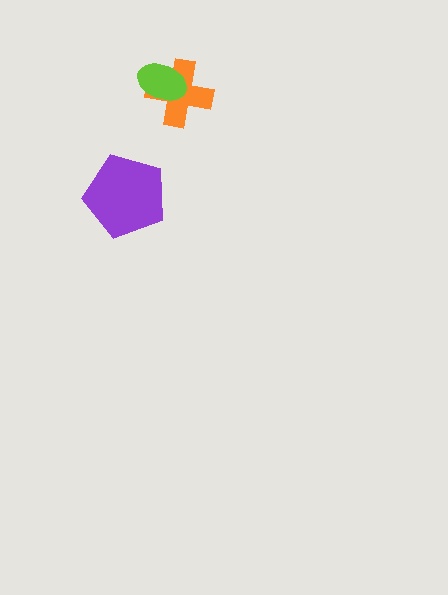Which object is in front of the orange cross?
The lime ellipse is in front of the orange cross.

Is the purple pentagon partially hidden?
No, no other shape covers it.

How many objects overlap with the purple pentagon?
0 objects overlap with the purple pentagon.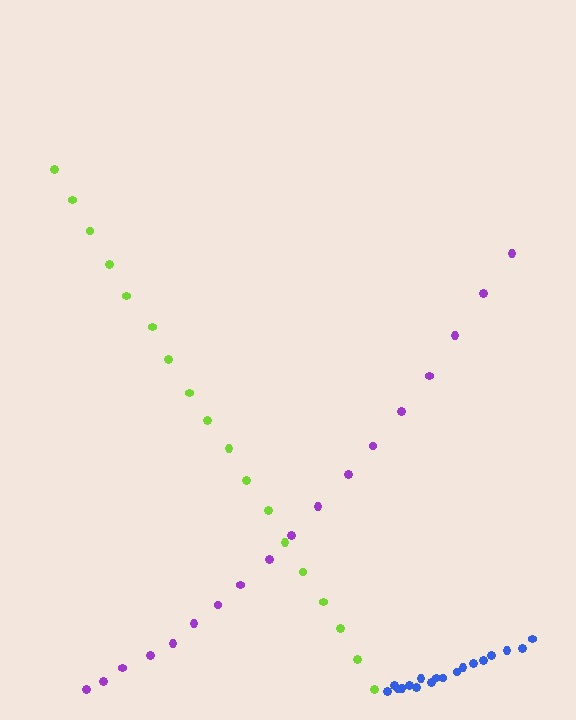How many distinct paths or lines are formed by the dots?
There are 3 distinct paths.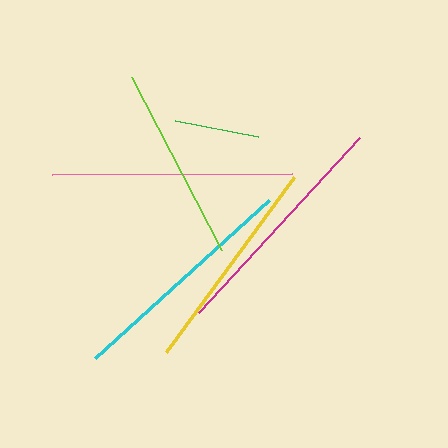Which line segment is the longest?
The pink line is the longest at approximately 240 pixels.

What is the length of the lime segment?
The lime segment is approximately 195 pixels long.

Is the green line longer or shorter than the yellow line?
The yellow line is longer than the green line.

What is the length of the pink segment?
The pink segment is approximately 240 pixels long.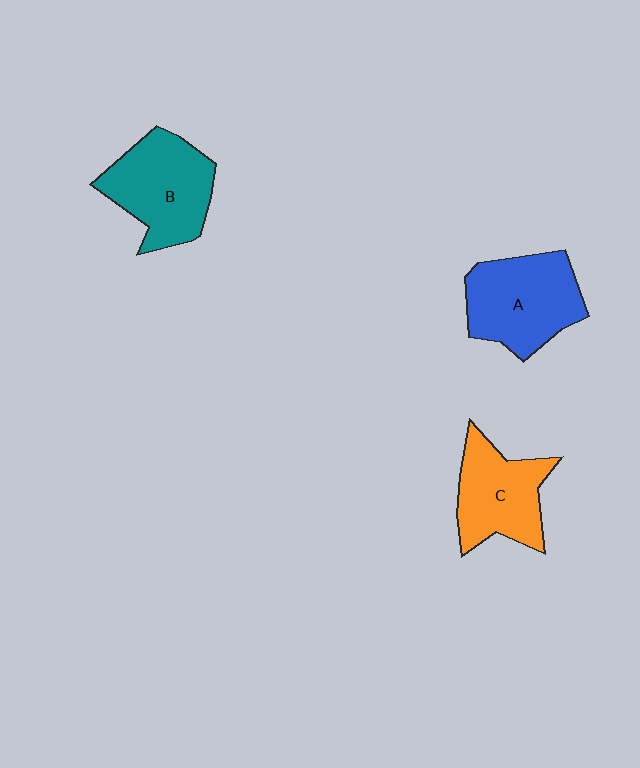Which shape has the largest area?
Shape A (blue).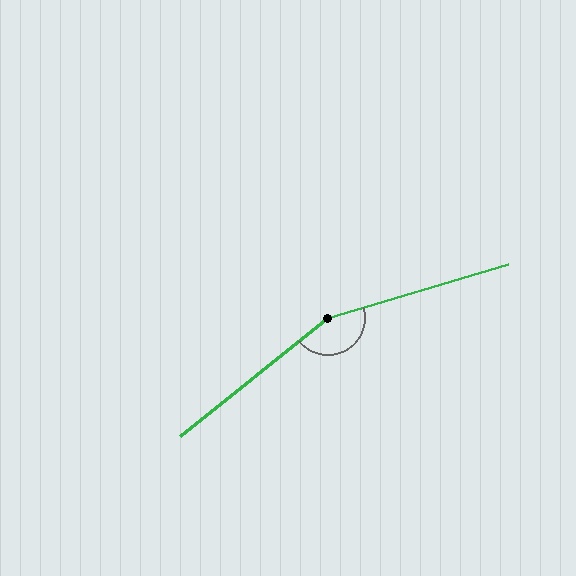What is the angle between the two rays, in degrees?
Approximately 158 degrees.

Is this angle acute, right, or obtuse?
It is obtuse.